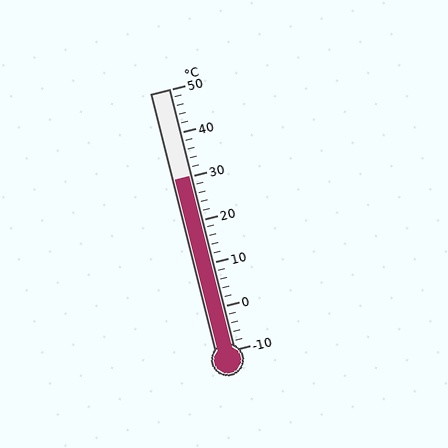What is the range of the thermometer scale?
The thermometer scale ranges from -10°C to 50°C.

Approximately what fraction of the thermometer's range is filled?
The thermometer is filled to approximately 65% of its range.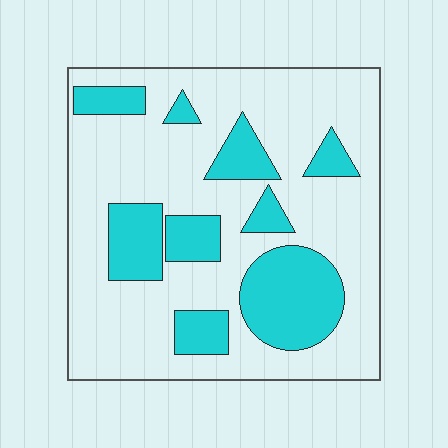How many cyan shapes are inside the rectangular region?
9.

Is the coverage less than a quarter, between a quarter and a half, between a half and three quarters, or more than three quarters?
Between a quarter and a half.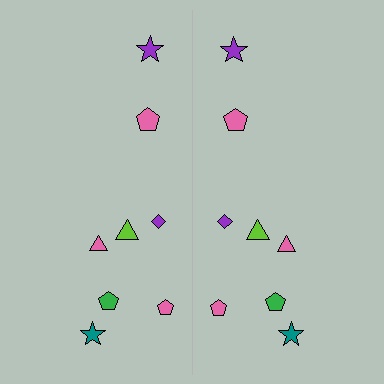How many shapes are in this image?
There are 16 shapes in this image.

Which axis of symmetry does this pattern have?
The pattern has a vertical axis of symmetry running through the center of the image.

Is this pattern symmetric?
Yes, this pattern has bilateral (reflection) symmetry.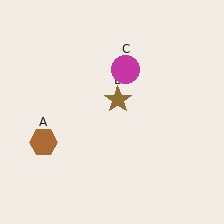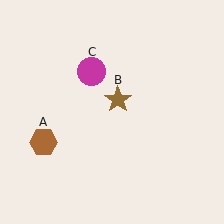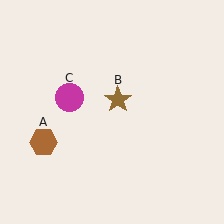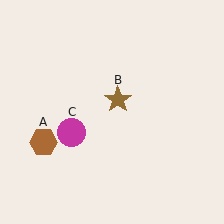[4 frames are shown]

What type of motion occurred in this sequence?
The magenta circle (object C) rotated counterclockwise around the center of the scene.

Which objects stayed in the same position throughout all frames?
Brown hexagon (object A) and brown star (object B) remained stationary.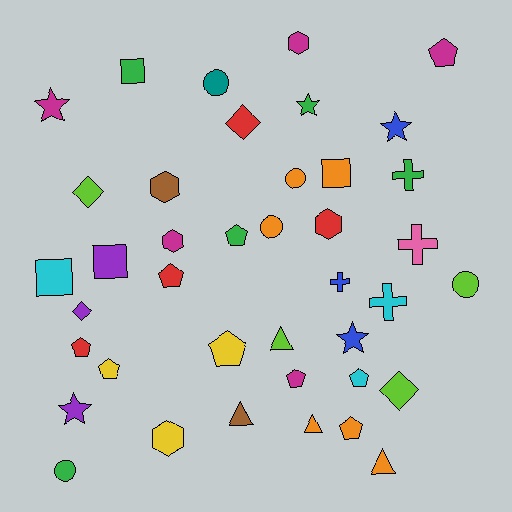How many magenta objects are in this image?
There are 5 magenta objects.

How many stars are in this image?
There are 5 stars.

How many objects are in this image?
There are 40 objects.